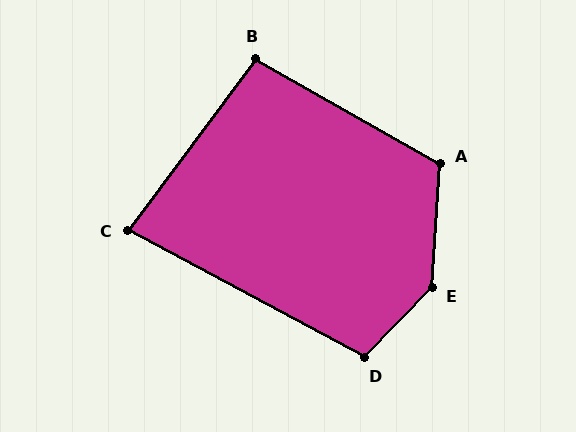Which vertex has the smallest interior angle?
C, at approximately 81 degrees.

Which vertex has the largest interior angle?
E, at approximately 140 degrees.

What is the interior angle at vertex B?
Approximately 97 degrees (obtuse).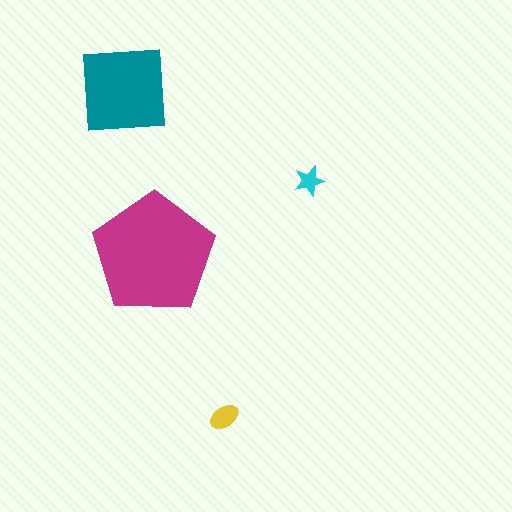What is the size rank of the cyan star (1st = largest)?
4th.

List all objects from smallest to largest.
The cyan star, the yellow ellipse, the teal square, the magenta pentagon.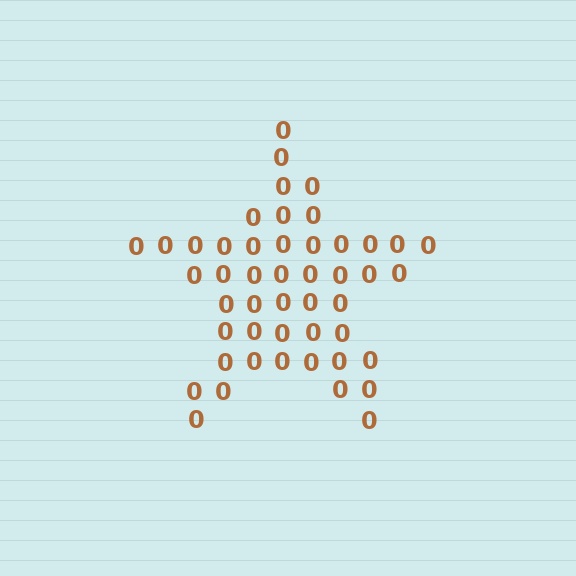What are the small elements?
The small elements are digit 0's.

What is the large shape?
The large shape is a star.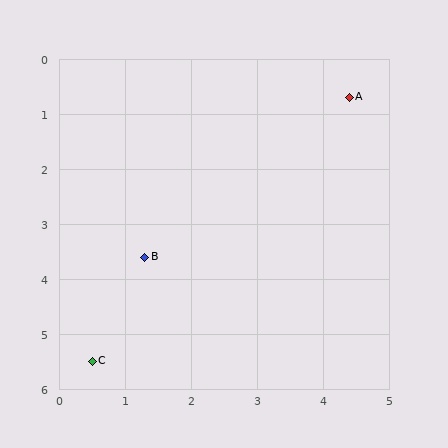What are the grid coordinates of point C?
Point C is at approximately (0.5, 5.5).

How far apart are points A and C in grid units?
Points A and C are about 6.2 grid units apart.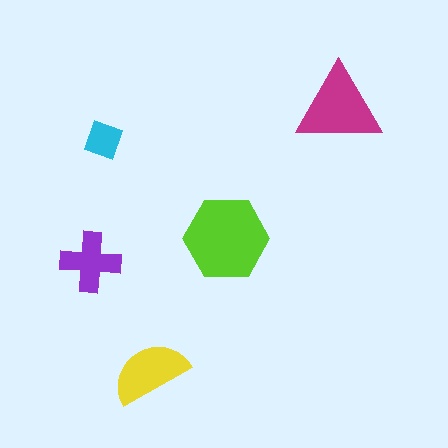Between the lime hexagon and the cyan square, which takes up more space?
The lime hexagon.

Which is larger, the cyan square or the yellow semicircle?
The yellow semicircle.